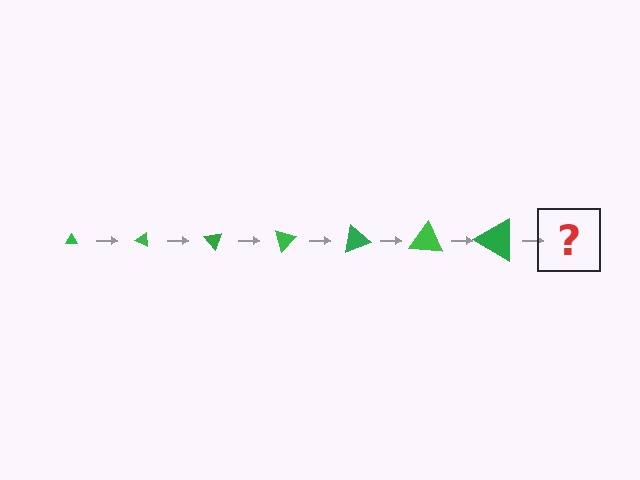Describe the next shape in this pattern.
It should be a triangle, larger than the previous one and rotated 175 degrees from the start.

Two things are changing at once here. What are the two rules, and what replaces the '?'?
The two rules are that the triangle grows larger each step and it rotates 25 degrees each step. The '?' should be a triangle, larger than the previous one and rotated 175 degrees from the start.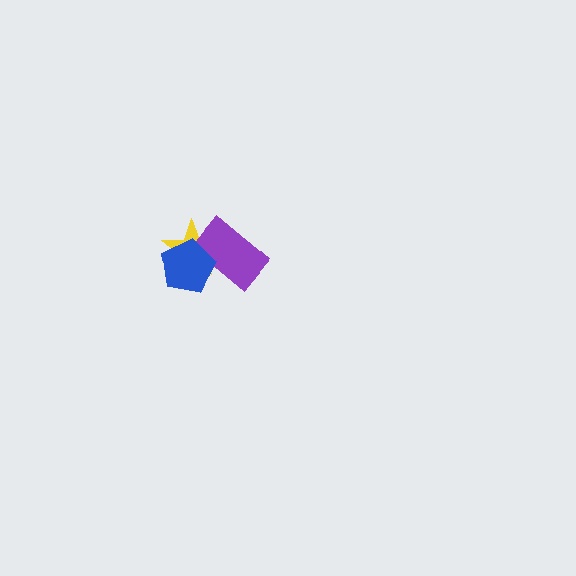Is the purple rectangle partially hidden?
Yes, it is partially covered by another shape.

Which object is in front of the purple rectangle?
The blue pentagon is in front of the purple rectangle.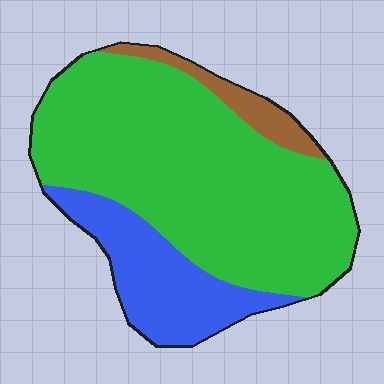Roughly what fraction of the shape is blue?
Blue takes up less than a quarter of the shape.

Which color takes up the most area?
Green, at roughly 70%.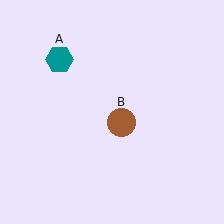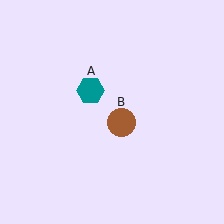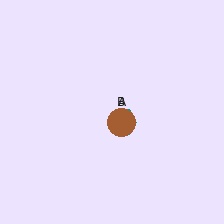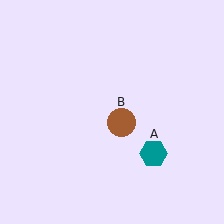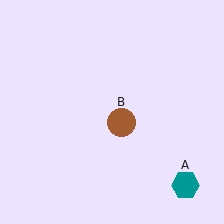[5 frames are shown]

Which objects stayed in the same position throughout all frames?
Brown circle (object B) remained stationary.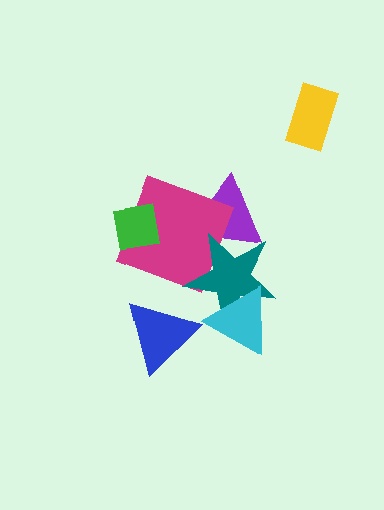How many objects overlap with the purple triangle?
2 objects overlap with the purple triangle.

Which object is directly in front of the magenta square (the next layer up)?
The teal star is directly in front of the magenta square.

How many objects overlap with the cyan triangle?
1 object overlaps with the cyan triangle.